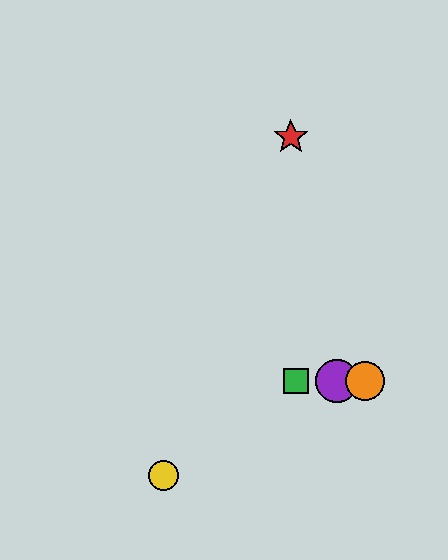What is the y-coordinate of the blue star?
The blue star is at y≈381.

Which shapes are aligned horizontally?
The blue star, the green square, the purple circle, the orange circle are aligned horizontally.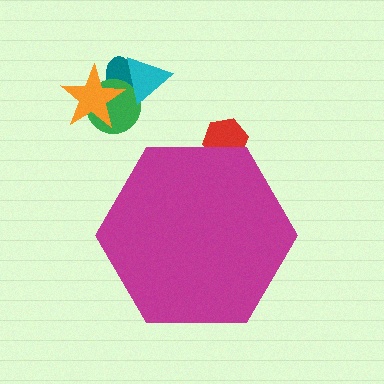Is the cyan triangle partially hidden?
No, the cyan triangle is fully visible.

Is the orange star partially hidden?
No, the orange star is fully visible.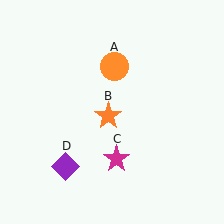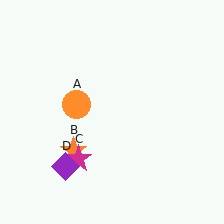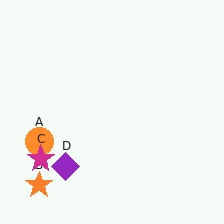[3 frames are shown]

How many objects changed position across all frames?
3 objects changed position: orange circle (object A), orange star (object B), magenta star (object C).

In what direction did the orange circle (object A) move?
The orange circle (object A) moved down and to the left.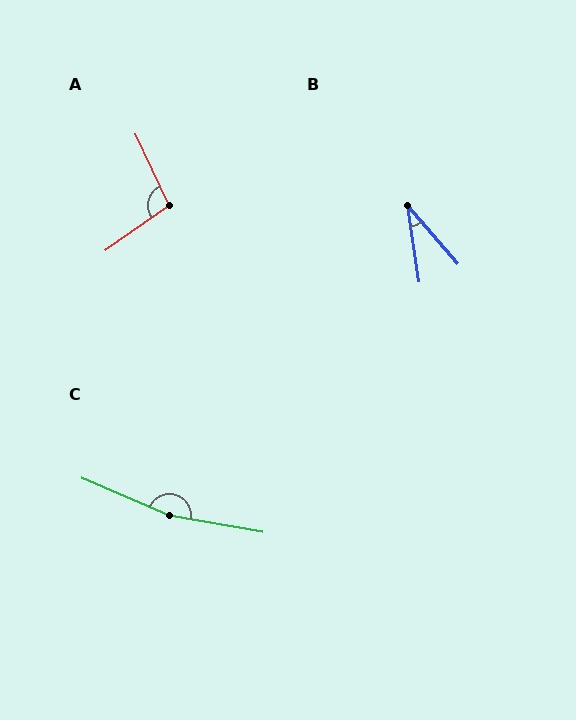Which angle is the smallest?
B, at approximately 32 degrees.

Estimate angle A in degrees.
Approximately 100 degrees.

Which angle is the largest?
C, at approximately 167 degrees.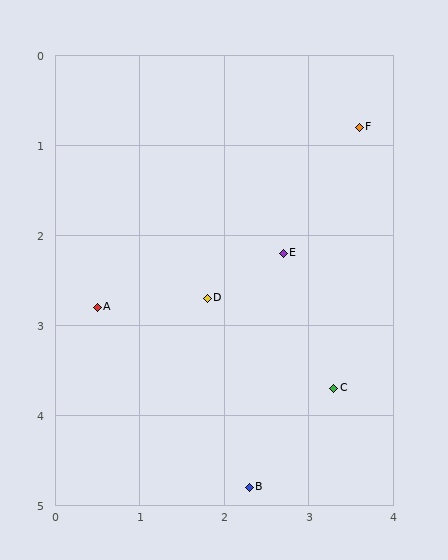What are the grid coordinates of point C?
Point C is at approximately (3.3, 3.7).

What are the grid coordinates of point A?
Point A is at approximately (0.5, 2.8).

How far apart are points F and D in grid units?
Points F and D are about 2.6 grid units apart.